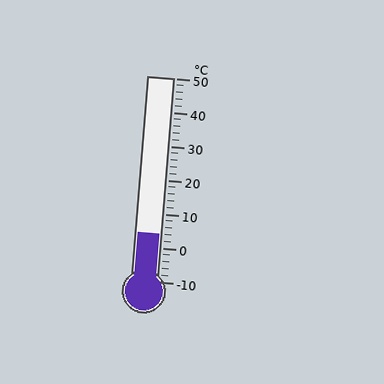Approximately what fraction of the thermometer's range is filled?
The thermometer is filled to approximately 25% of its range.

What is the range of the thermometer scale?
The thermometer scale ranges from -10°C to 50°C.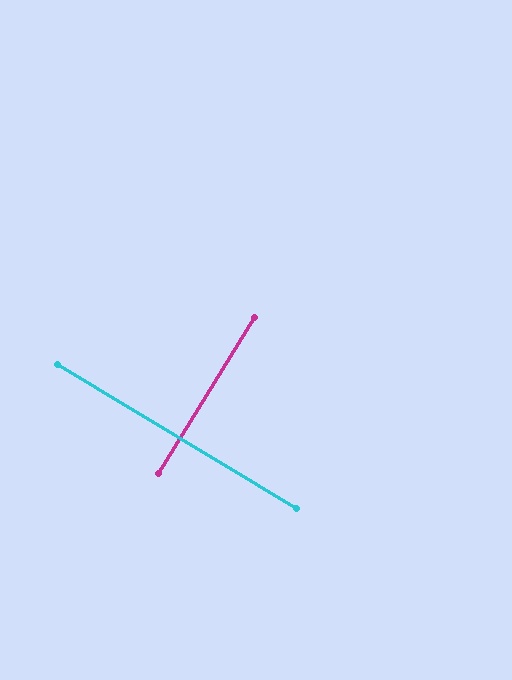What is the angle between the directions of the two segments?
Approximately 90 degrees.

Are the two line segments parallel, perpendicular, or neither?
Perpendicular — they meet at approximately 90°.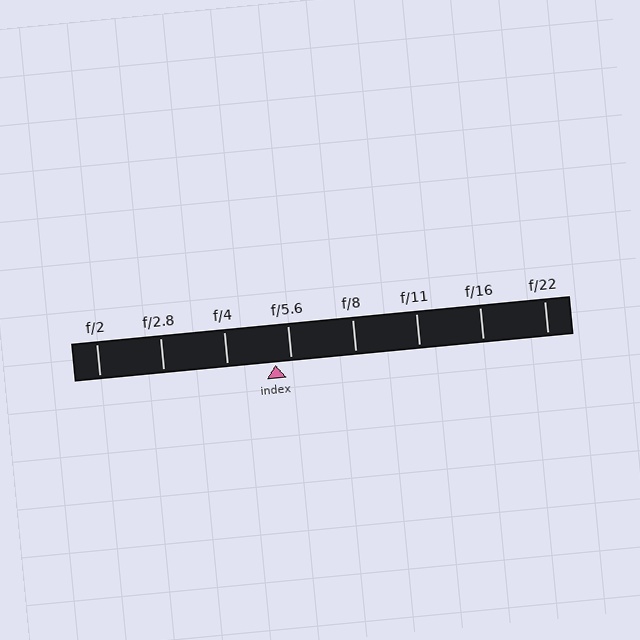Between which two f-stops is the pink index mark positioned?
The index mark is between f/4 and f/5.6.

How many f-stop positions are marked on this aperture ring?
There are 8 f-stop positions marked.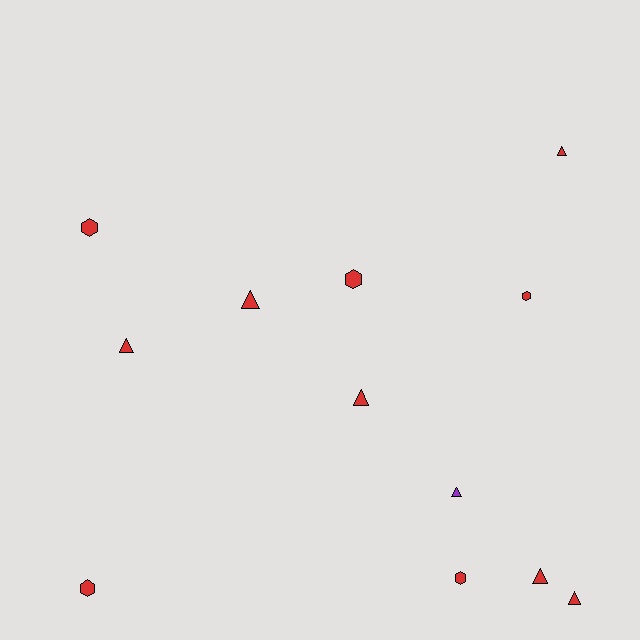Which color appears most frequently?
Red, with 11 objects.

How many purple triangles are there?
There is 1 purple triangle.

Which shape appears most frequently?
Triangle, with 7 objects.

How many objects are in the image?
There are 12 objects.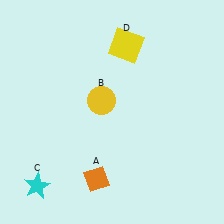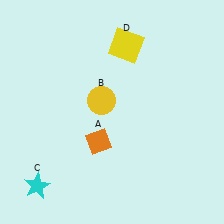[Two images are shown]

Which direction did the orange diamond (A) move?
The orange diamond (A) moved up.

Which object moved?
The orange diamond (A) moved up.